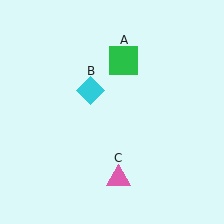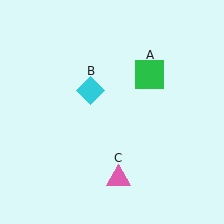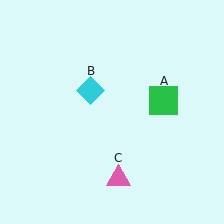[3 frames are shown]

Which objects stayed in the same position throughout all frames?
Cyan diamond (object B) and pink triangle (object C) remained stationary.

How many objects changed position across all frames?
1 object changed position: green square (object A).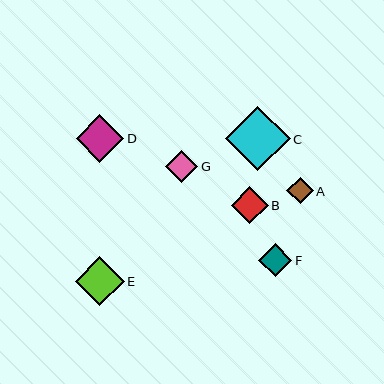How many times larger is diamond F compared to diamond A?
Diamond F is approximately 1.3 times the size of diamond A.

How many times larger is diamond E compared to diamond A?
Diamond E is approximately 1.8 times the size of diamond A.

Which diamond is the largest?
Diamond C is the largest with a size of approximately 65 pixels.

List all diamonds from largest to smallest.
From largest to smallest: C, E, D, B, F, G, A.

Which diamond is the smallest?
Diamond A is the smallest with a size of approximately 26 pixels.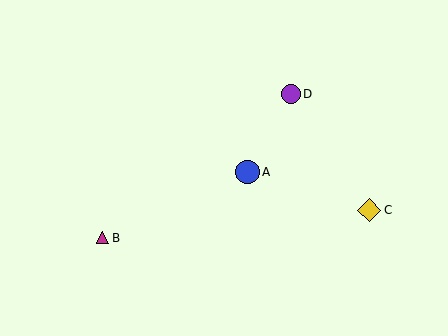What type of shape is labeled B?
Shape B is a magenta triangle.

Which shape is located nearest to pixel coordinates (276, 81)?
The purple circle (labeled D) at (291, 94) is nearest to that location.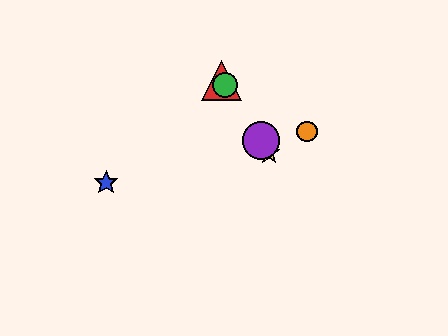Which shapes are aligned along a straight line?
The red triangle, the green circle, the yellow star, the purple circle are aligned along a straight line.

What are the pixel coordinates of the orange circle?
The orange circle is at (307, 131).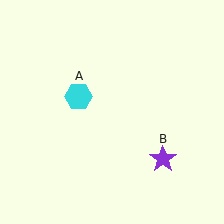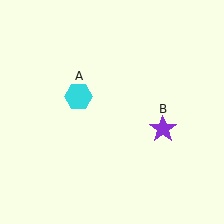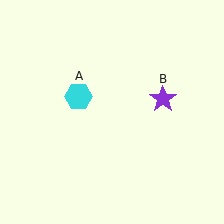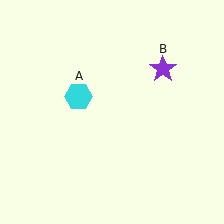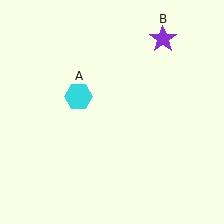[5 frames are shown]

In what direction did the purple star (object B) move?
The purple star (object B) moved up.